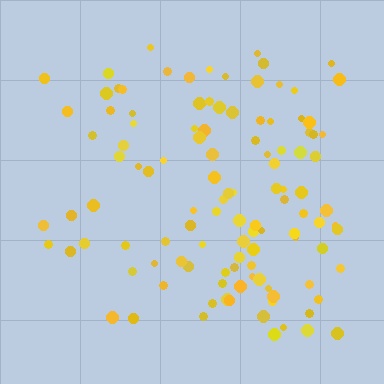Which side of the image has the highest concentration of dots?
The right.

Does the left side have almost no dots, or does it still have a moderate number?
Still a moderate number, just noticeably fewer than the right.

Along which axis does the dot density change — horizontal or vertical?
Horizontal.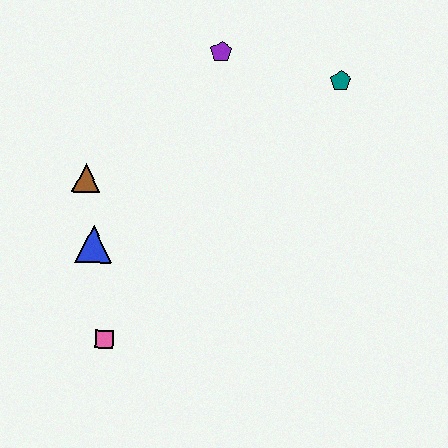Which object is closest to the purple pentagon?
The teal pentagon is closest to the purple pentagon.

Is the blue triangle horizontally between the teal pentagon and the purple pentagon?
No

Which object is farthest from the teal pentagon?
The pink square is farthest from the teal pentagon.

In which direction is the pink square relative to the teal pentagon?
The pink square is below the teal pentagon.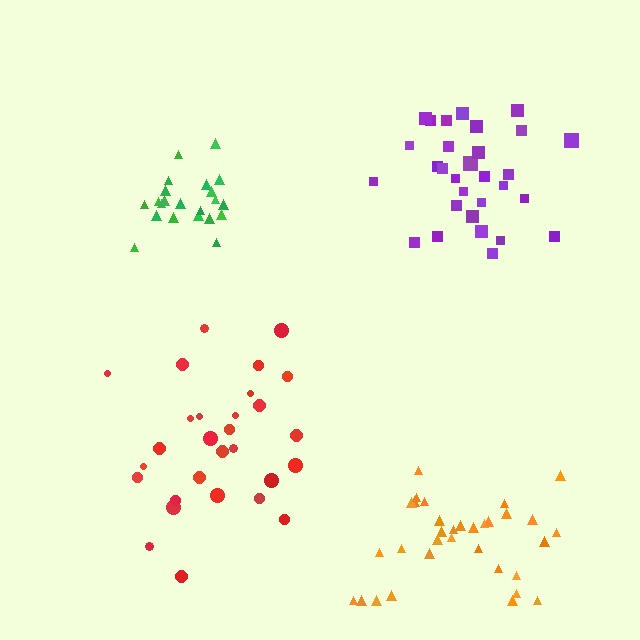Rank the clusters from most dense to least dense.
green, purple, orange, red.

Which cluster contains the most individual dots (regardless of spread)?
Orange (33).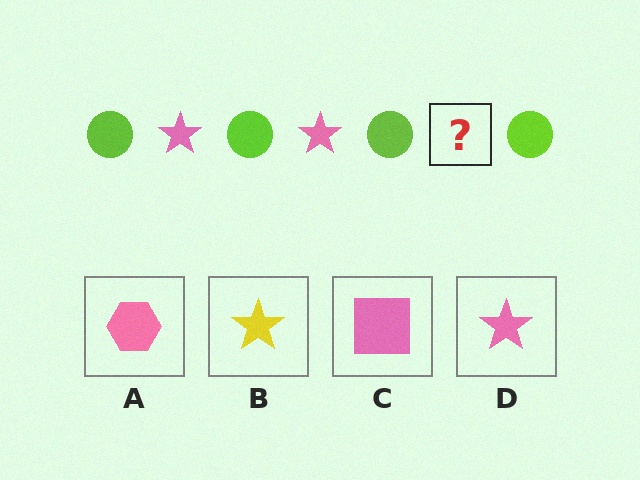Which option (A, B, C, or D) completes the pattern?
D.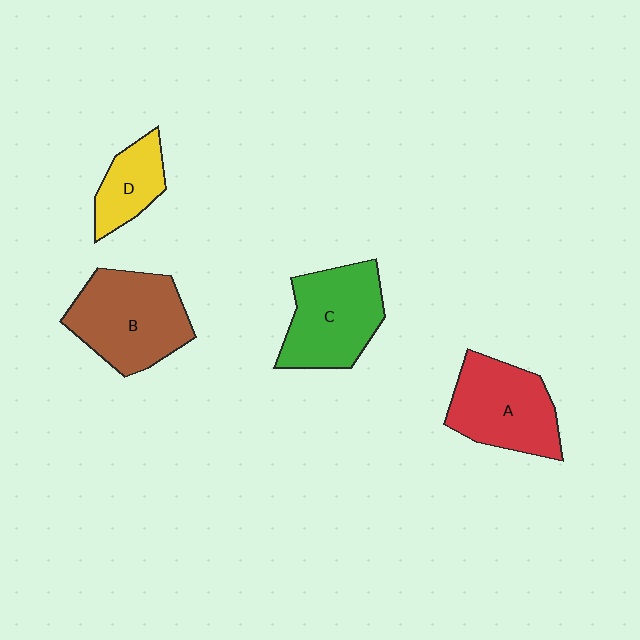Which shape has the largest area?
Shape B (brown).